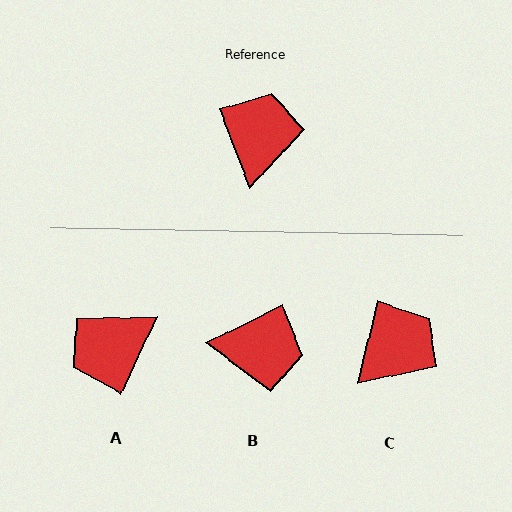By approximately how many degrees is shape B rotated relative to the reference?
Approximately 85 degrees clockwise.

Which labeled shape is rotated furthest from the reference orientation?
A, about 134 degrees away.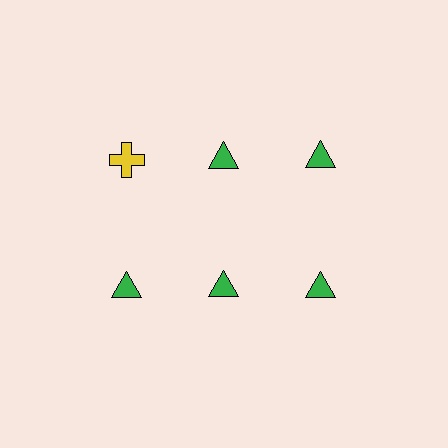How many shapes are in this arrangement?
There are 6 shapes arranged in a grid pattern.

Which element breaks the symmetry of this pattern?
The yellow cross in the top row, leftmost column breaks the symmetry. All other shapes are green triangles.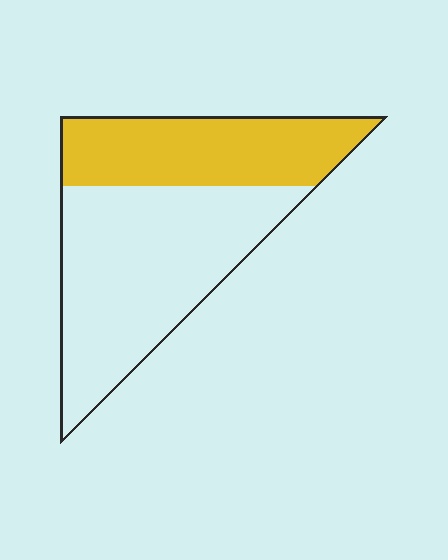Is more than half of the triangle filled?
No.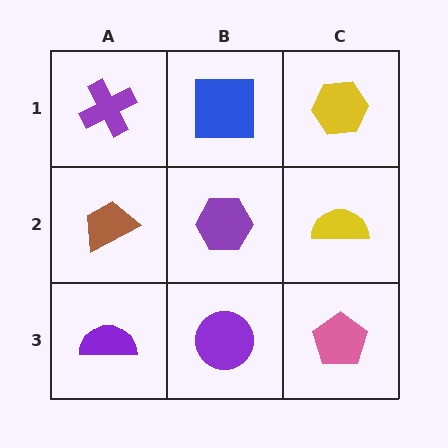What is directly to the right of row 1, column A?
A blue square.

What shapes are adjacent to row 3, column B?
A purple hexagon (row 2, column B), a purple semicircle (row 3, column A), a pink pentagon (row 3, column C).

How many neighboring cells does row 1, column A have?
2.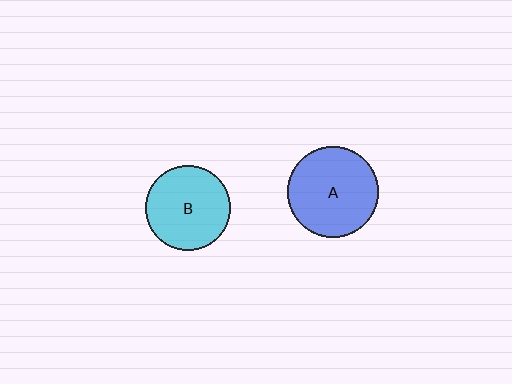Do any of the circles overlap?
No, none of the circles overlap.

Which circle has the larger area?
Circle A (blue).